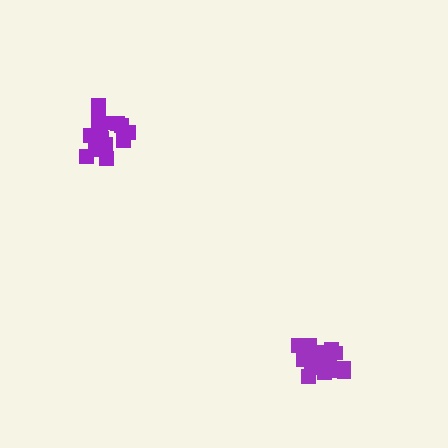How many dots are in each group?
Group 1: 17 dots, Group 2: 17 dots (34 total).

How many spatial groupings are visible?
There are 2 spatial groupings.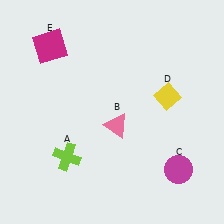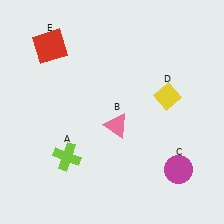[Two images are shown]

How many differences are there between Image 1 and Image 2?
There is 1 difference between the two images.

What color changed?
The square (E) changed from magenta in Image 1 to red in Image 2.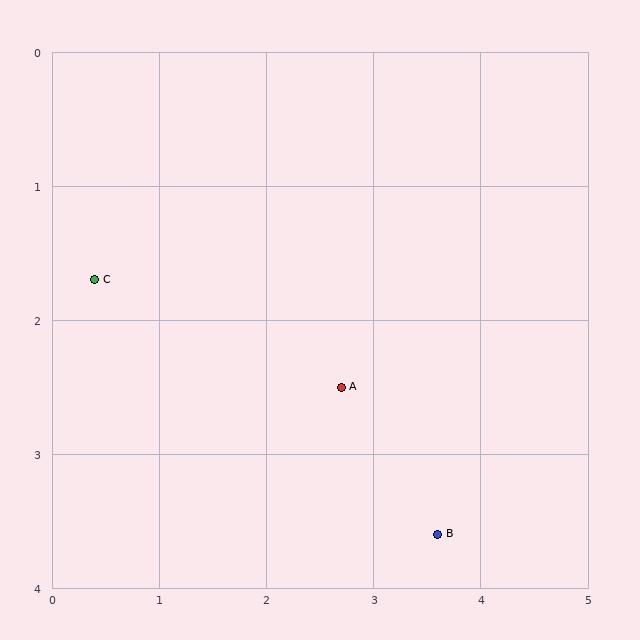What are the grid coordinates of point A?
Point A is at approximately (2.7, 2.5).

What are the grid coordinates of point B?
Point B is at approximately (3.6, 3.6).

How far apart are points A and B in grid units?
Points A and B are about 1.4 grid units apart.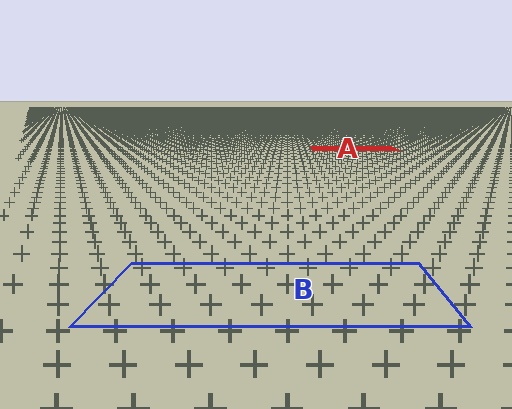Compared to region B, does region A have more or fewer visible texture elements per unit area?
Region A has more texture elements per unit area — they are packed more densely because it is farther away.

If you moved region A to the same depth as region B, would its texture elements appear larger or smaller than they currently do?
They would appear larger. At a closer depth, the same texture elements are projected at a bigger on-screen size.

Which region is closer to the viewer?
Region B is closer. The texture elements there are larger and more spread out.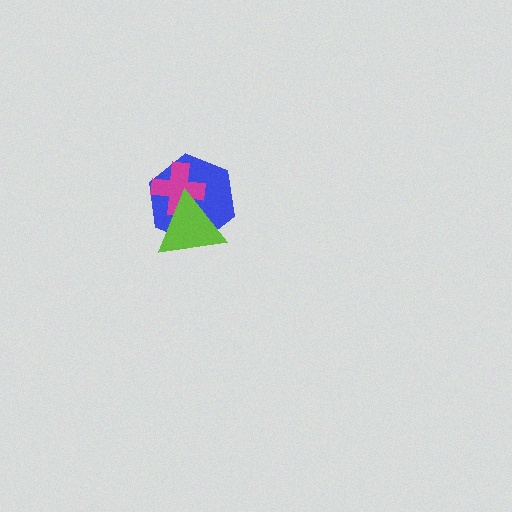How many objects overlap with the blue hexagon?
2 objects overlap with the blue hexagon.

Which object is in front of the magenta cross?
The lime triangle is in front of the magenta cross.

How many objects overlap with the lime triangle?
2 objects overlap with the lime triangle.